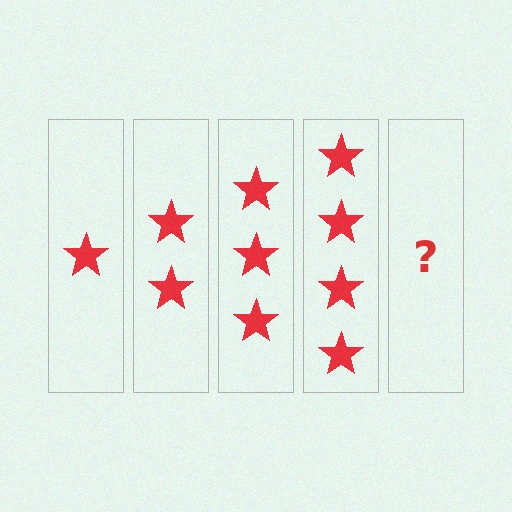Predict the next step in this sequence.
The next step is 5 stars.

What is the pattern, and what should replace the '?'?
The pattern is that each step adds one more star. The '?' should be 5 stars.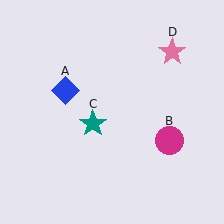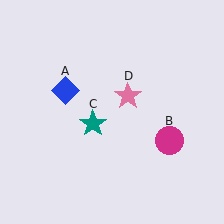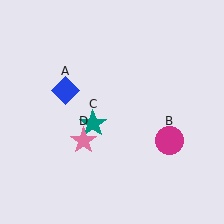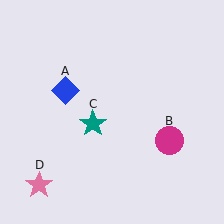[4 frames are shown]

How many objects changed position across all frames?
1 object changed position: pink star (object D).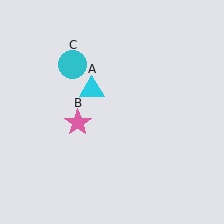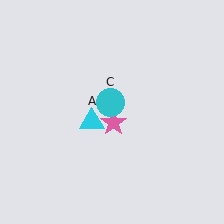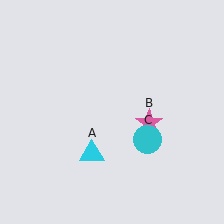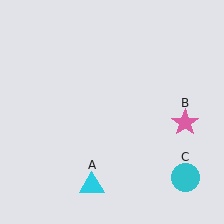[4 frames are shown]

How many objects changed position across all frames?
3 objects changed position: cyan triangle (object A), pink star (object B), cyan circle (object C).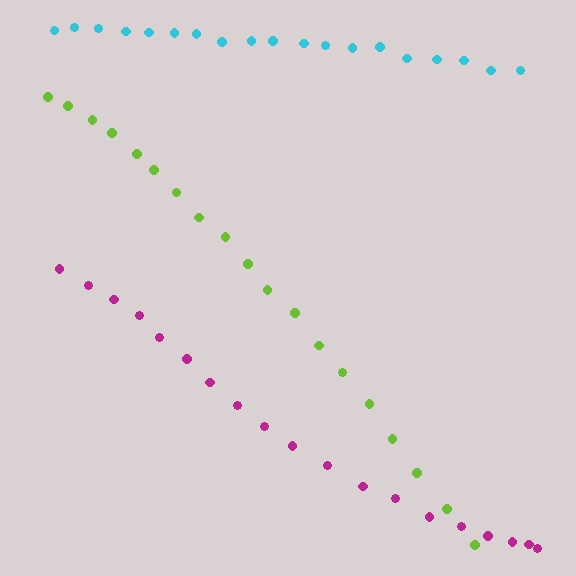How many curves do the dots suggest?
There are 3 distinct paths.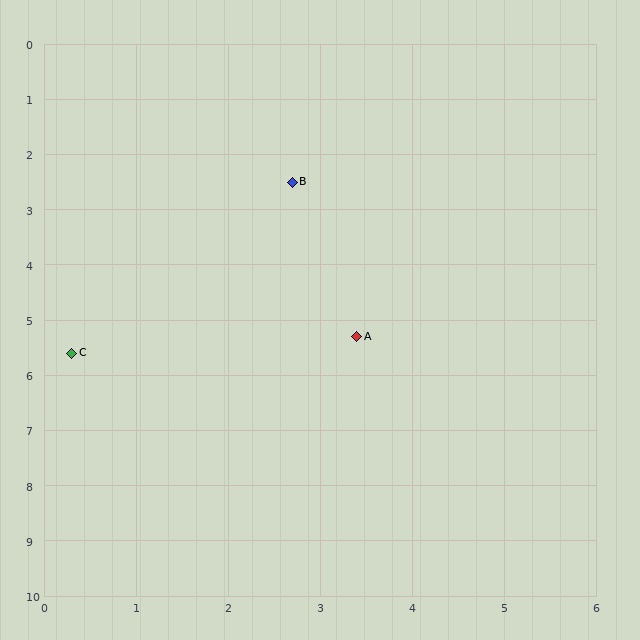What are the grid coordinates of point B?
Point B is at approximately (2.7, 2.5).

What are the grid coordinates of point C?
Point C is at approximately (0.3, 5.6).